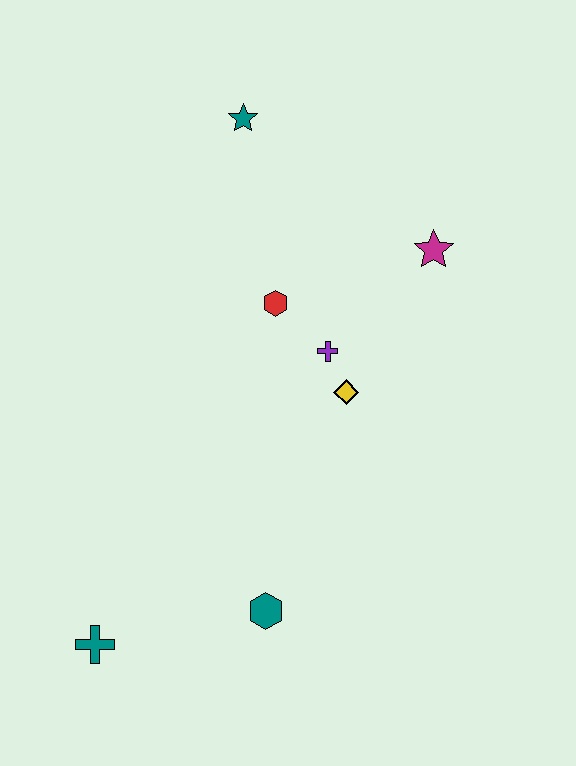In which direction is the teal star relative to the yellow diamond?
The teal star is above the yellow diamond.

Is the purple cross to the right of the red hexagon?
Yes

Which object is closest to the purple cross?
The yellow diamond is closest to the purple cross.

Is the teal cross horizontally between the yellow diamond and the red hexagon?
No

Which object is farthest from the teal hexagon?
The teal star is farthest from the teal hexagon.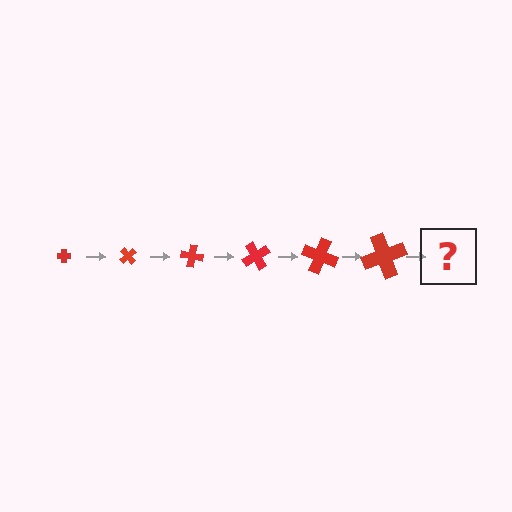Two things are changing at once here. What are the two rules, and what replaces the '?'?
The two rules are that the cross grows larger each step and it rotates 50 degrees each step. The '?' should be a cross, larger than the previous one and rotated 300 degrees from the start.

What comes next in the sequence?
The next element should be a cross, larger than the previous one and rotated 300 degrees from the start.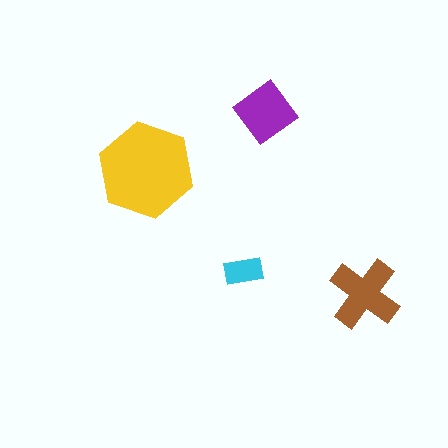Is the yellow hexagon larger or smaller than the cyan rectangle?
Larger.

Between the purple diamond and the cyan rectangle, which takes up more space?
The purple diamond.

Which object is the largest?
The yellow hexagon.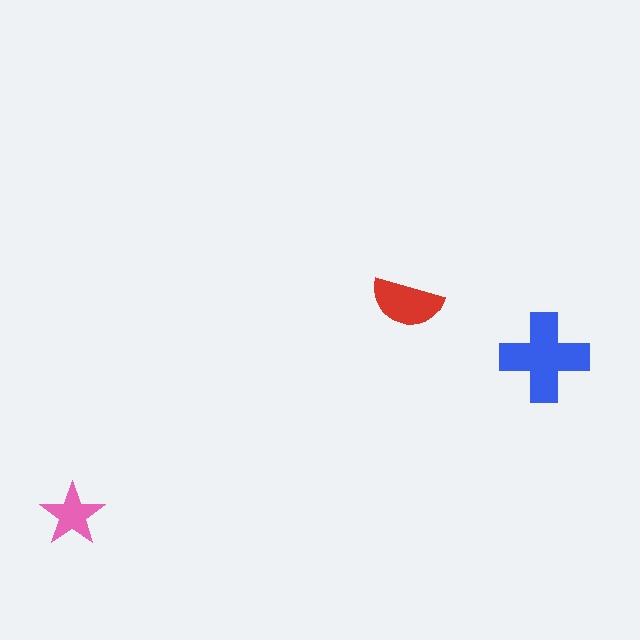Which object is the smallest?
The pink star.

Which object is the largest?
The blue cross.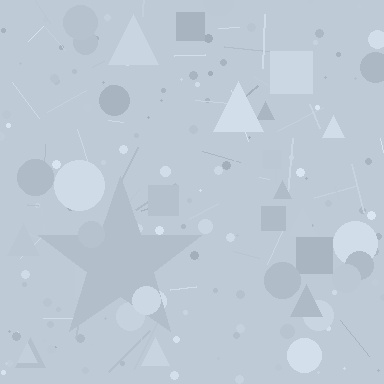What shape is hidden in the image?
A star is hidden in the image.